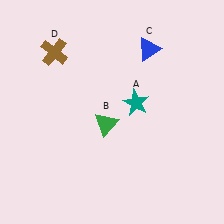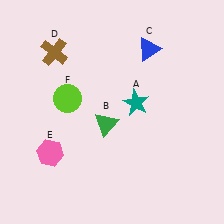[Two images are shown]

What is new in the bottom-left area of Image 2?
A pink hexagon (E) was added in the bottom-left area of Image 2.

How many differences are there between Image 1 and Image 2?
There are 2 differences between the two images.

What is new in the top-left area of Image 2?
A lime circle (F) was added in the top-left area of Image 2.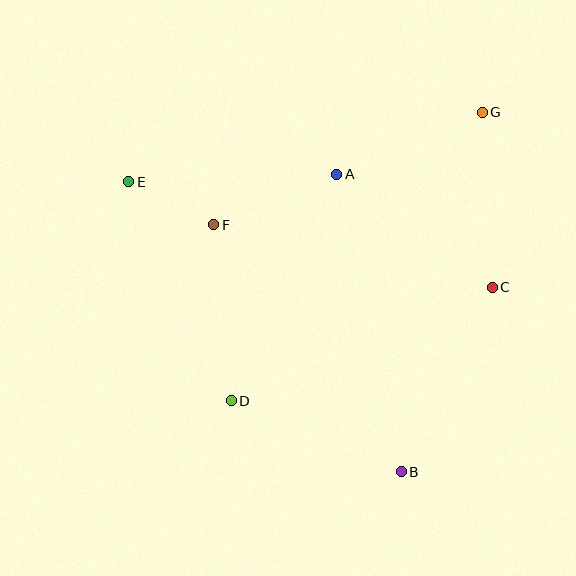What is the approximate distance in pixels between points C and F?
The distance between C and F is approximately 285 pixels.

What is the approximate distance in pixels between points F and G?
The distance between F and G is approximately 291 pixels.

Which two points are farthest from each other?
Points B and E are farthest from each other.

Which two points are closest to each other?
Points E and F are closest to each other.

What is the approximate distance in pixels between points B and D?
The distance between B and D is approximately 185 pixels.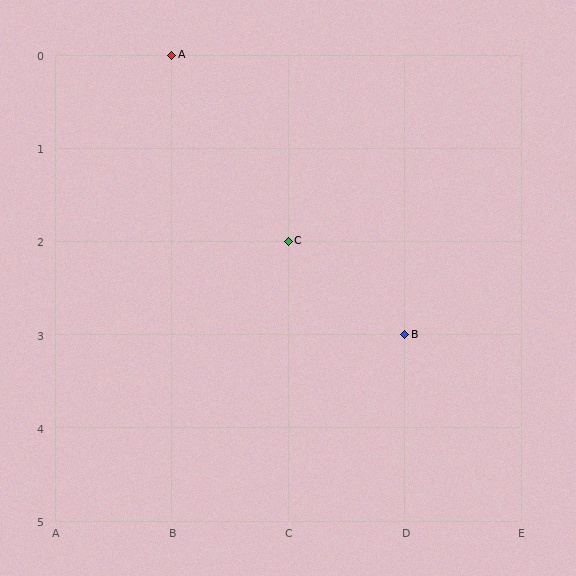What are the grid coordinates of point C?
Point C is at grid coordinates (C, 2).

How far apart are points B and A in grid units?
Points B and A are 2 columns and 3 rows apart (about 3.6 grid units diagonally).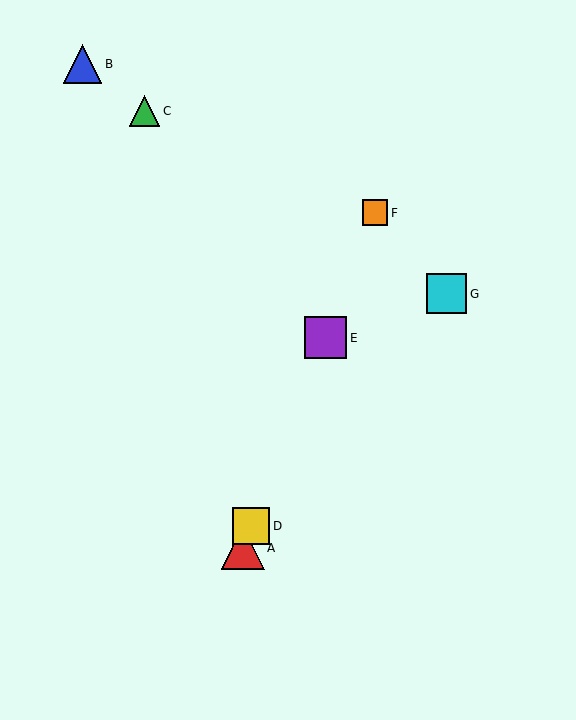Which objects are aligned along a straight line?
Objects A, D, E, F are aligned along a straight line.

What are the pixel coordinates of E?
Object E is at (326, 338).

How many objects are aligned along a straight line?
4 objects (A, D, E, F) are aligned along a straight line.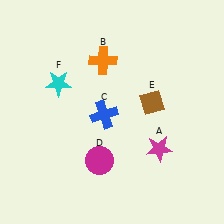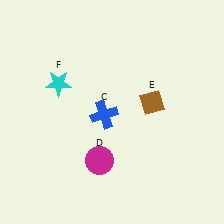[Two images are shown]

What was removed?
The orange cross (B), the magenta star (A) were removed in Image 2.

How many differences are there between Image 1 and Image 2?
There are 2 differences between the two images.